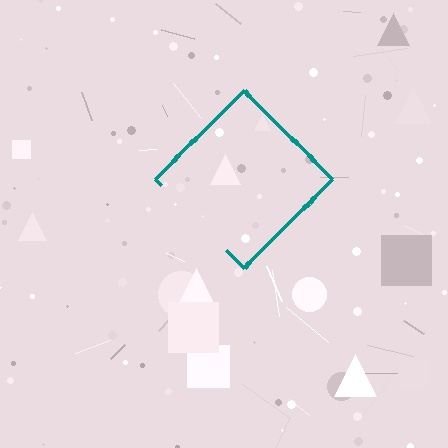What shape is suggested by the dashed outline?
The dashed outline suggests a diamond.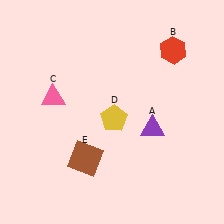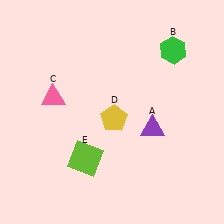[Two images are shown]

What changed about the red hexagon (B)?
In Image 1, B is red. In Image 2, it changed to green.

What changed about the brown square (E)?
In Image 1, E is brown. In Image 2, it changed to lime.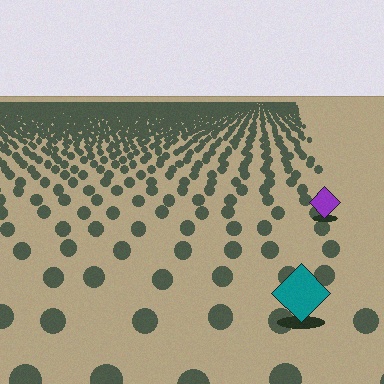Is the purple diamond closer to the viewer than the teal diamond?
No. The teal diamond is closer — you can tell from the texture gradient: the ground texture is coarser near it.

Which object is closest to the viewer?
The teal diamond is closest. The texture marks near it are larger and more spread out.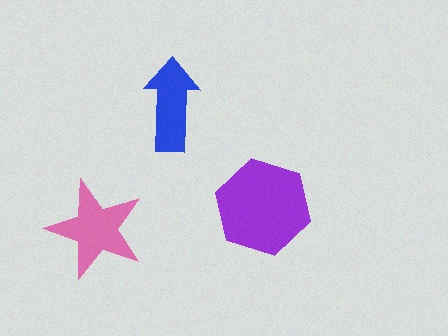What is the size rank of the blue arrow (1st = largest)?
3rd.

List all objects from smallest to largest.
The blue arrow, the pink star, the purple hexagon.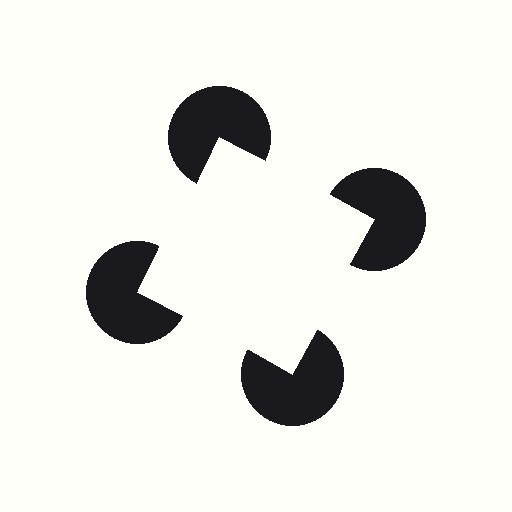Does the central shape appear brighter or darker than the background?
It typically appears slightly brighter than the background, even though no actual brightness change is drawn.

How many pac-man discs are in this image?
There are 4 — one at each vertex of the illusory square.